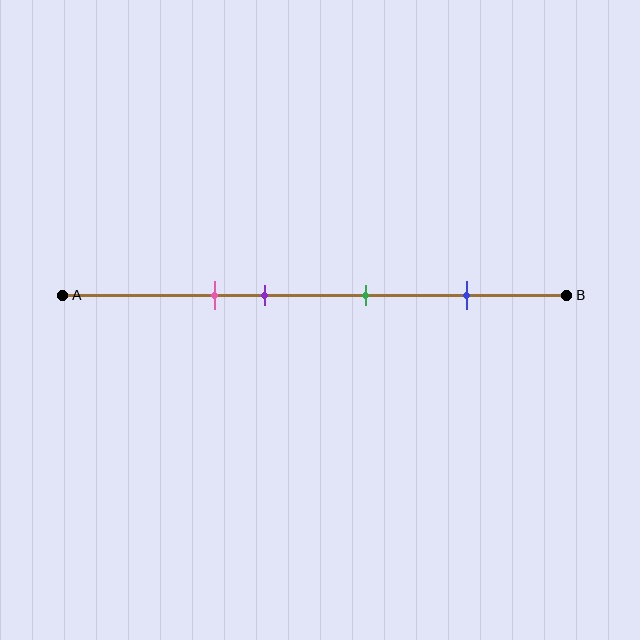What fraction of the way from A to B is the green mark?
The green mark is approximately 60% (0.6) of the way from A to B.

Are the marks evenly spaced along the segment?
No, the marks are not evenly spaced.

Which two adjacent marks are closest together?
The pink and purple marks are the closest adjacent pair.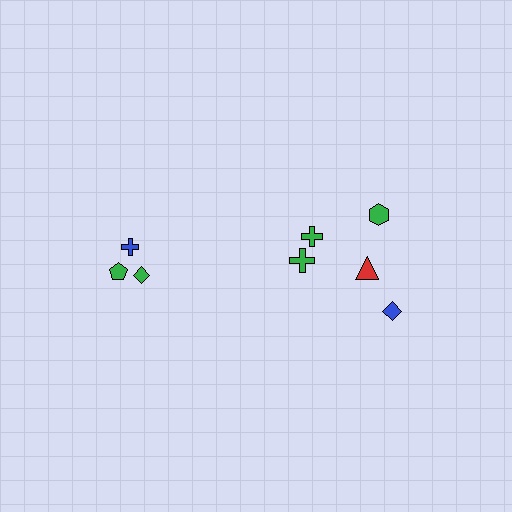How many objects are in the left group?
There are 3 objects.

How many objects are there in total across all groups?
There are 8 objects.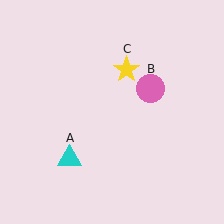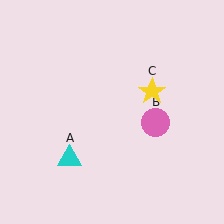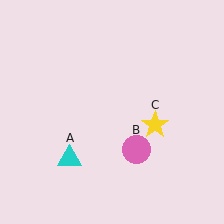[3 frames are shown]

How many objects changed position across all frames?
2 objects changed position: pink circle (object B), yellow star (object C).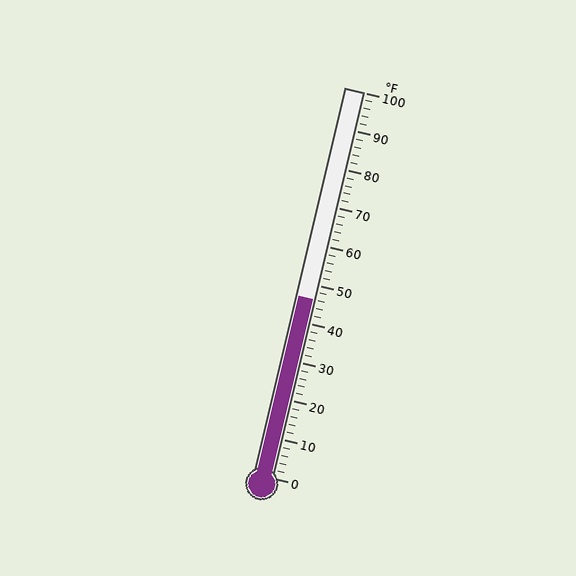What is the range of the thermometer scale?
The thermometer scale ranges from 0°F to 100°F.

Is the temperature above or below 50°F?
The temperature is below 50°F.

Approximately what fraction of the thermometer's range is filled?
The thermometer is filled to approximately 45% of its range.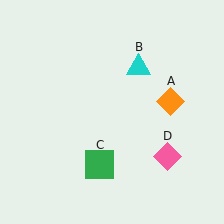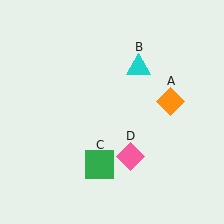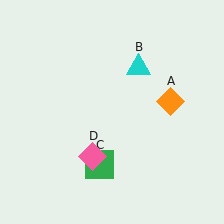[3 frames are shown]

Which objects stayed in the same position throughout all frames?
Orange diamond (object A) and cyan triangle (object B) and green square (object C) remained stationary.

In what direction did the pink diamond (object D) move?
The pink diamond (object D) moved left.